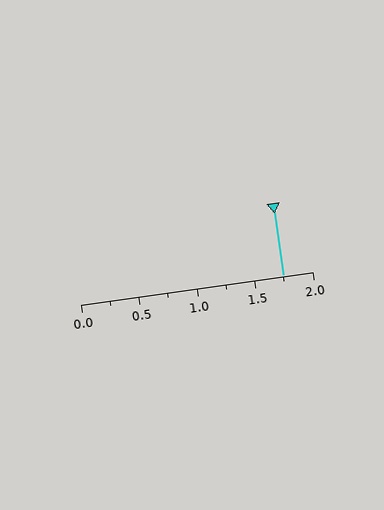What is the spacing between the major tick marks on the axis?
The major ticks are spaced 0.5 apart.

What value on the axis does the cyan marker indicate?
The marker indicates approximately 1.75.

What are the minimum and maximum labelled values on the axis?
The axis runs from 0.0 to 2.0.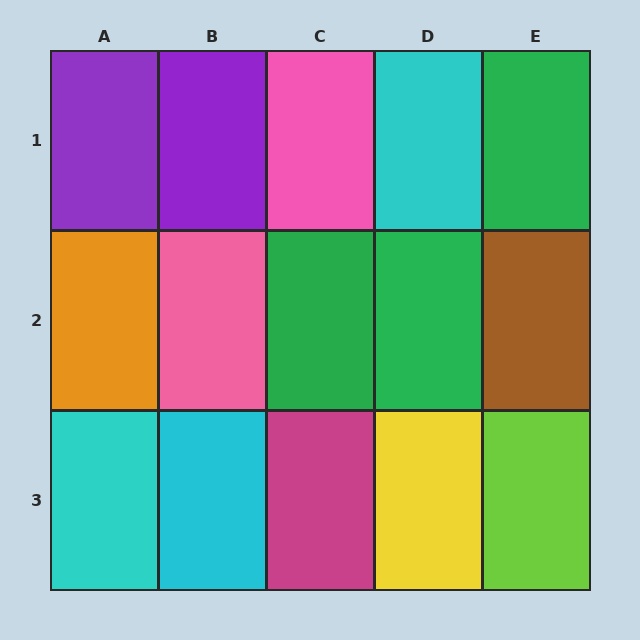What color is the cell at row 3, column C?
Magenta.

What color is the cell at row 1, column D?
Cyan.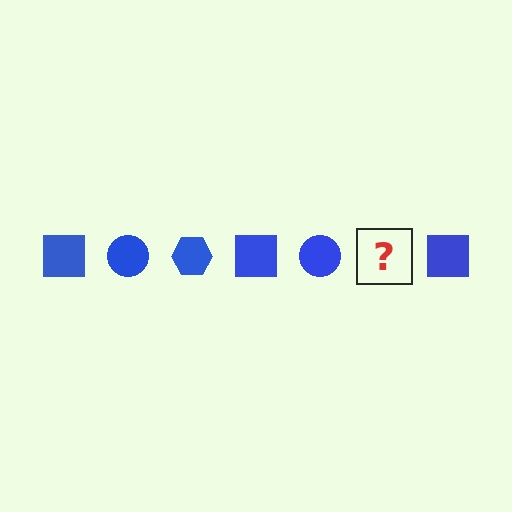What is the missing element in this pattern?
The missing element is a blue hexagon.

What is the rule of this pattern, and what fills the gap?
The rule is that the pattern cycles through square, circle, hexagon shapes in blue. The gap should be filled with a blue hexagon.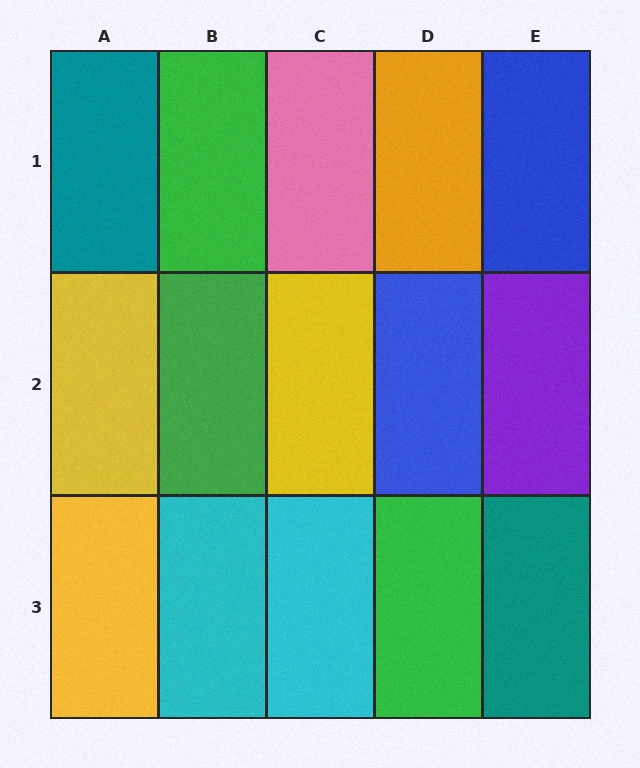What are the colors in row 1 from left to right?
Teal, green, pink, orange, blue.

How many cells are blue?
2 cells are blue.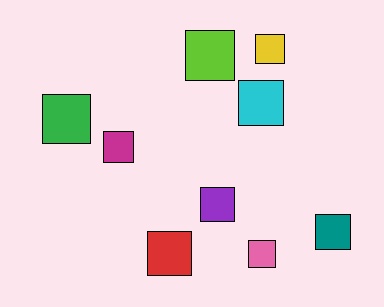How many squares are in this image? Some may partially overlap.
There are 9 squares.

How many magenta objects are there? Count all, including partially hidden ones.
There is 1 magenta object.